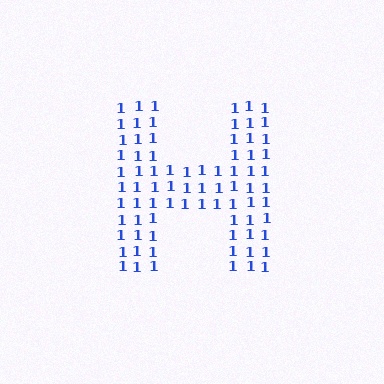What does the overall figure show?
The overall figure shows the letter H.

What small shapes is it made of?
It is made of small digit 1's.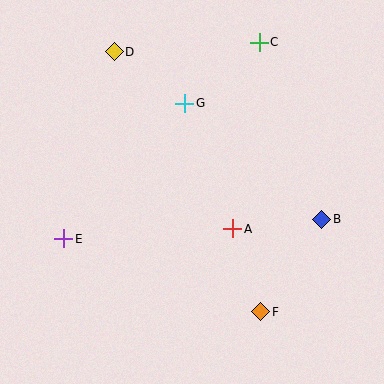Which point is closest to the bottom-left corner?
Point E is closest to the bottom-left corner.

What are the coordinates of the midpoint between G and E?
The midpoint between G and E is at (124, 171).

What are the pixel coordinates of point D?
Point D is at (114, 52).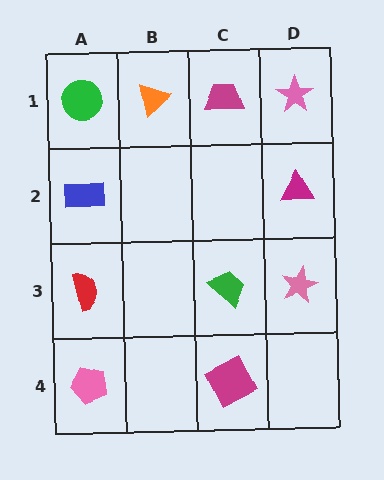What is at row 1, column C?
A magenta trapezoid.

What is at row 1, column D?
A pink star.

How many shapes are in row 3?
3 shapes.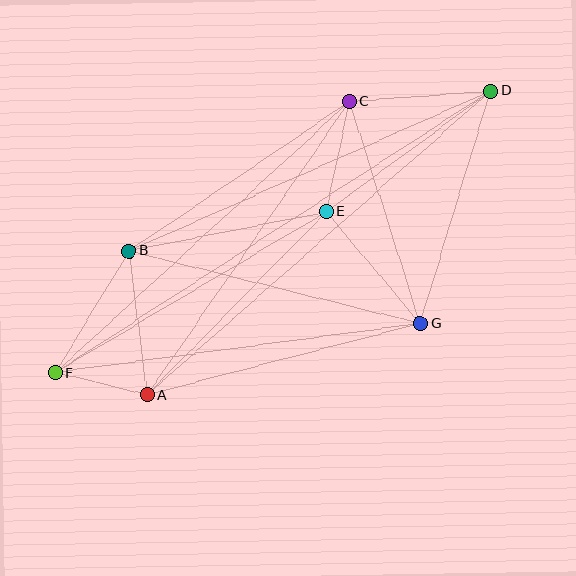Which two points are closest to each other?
Points A and F are closest to each other.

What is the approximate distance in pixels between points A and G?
The distance between A and G is approximately 283 pixels.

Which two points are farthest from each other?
Points D and F are farthest from each other.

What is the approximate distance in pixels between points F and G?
The distance between F and G is approximately 368 pixels.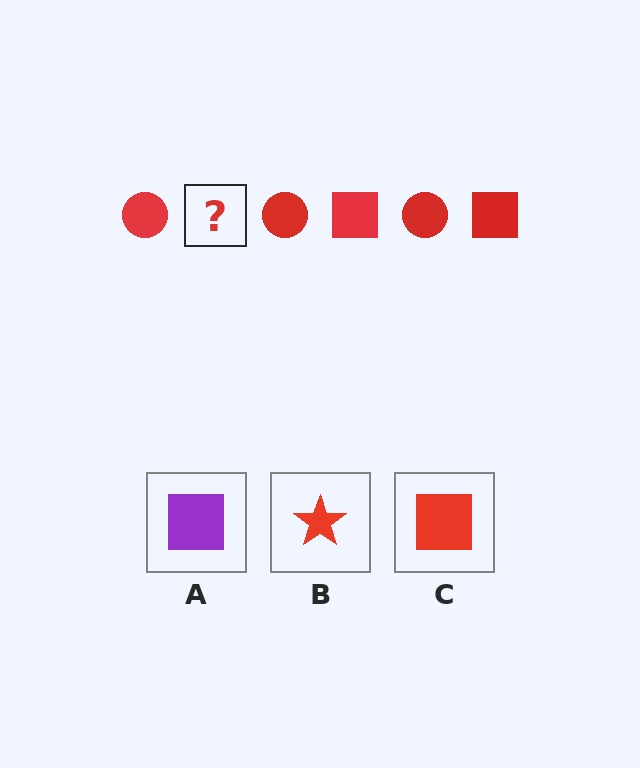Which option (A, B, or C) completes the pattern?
C.